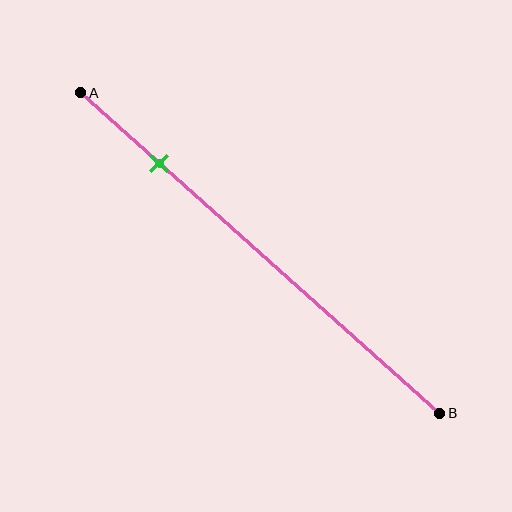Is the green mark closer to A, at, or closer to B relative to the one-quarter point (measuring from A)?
The green mark is approximately at the one-quarter point of segment AB.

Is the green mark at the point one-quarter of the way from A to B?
Yes, the mark is approximately at the one-quarter point.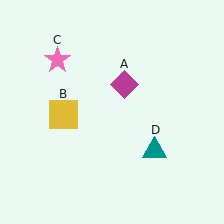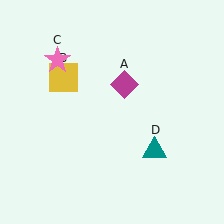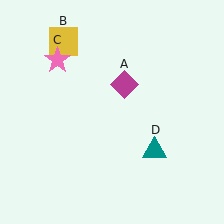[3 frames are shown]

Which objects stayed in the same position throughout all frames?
Magenta diamond (object A) and pink star (object C) and teal triangle (object D) remained stationary.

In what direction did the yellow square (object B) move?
The yellow square (object B) moved up.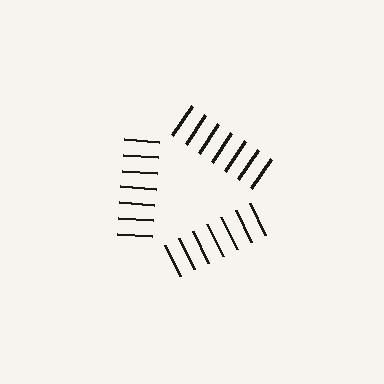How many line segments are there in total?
21 — 7 along each of the 3 edges.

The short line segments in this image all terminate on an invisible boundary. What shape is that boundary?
An illusory triangle — the line segments terminate on its edges but no continuous stroke is drawn.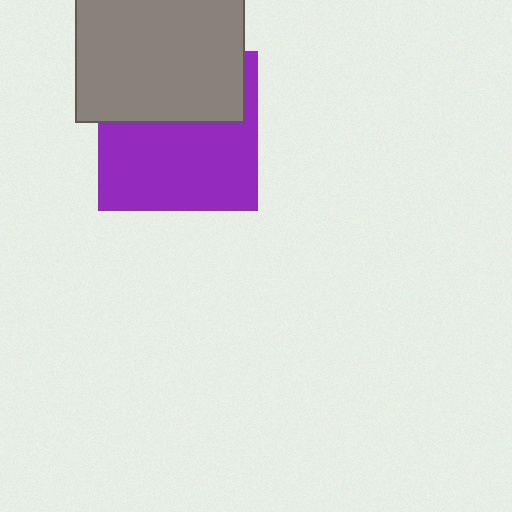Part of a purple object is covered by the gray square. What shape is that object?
It is a square.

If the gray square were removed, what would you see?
You would see the complete purple square.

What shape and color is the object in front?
The object in front is a gray square.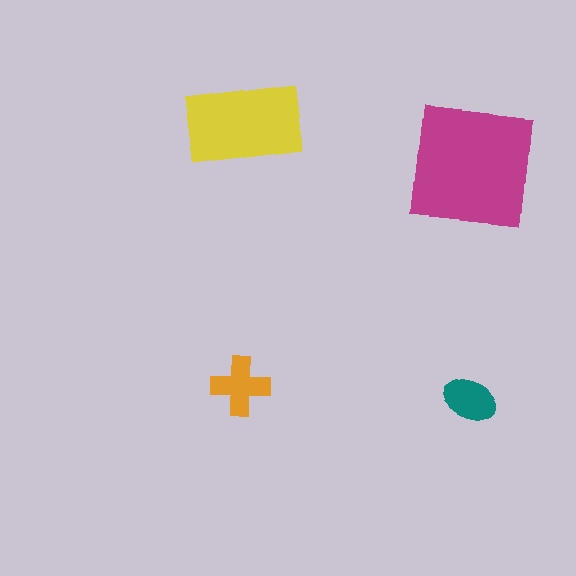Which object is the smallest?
The teal ellipse.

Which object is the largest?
The magenta square.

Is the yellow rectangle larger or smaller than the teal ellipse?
Larger.